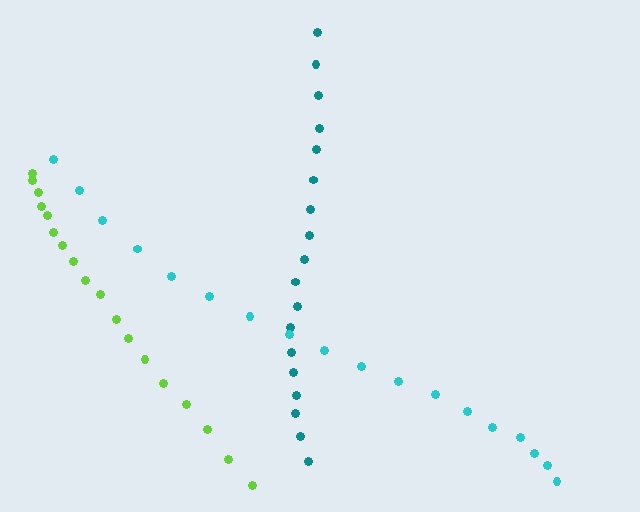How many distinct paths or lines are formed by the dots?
There are 3 distinct paths.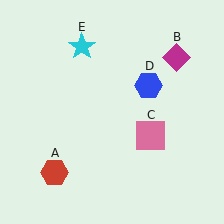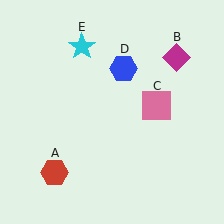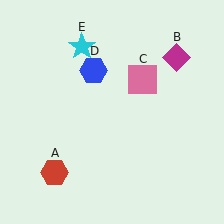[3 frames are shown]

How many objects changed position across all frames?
2 objects changed position: pink square (object C), blue hexagon (object D).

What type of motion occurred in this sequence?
The pink square (object C), blue hexagon (object D) rotated counterclockwise around the center of the scene.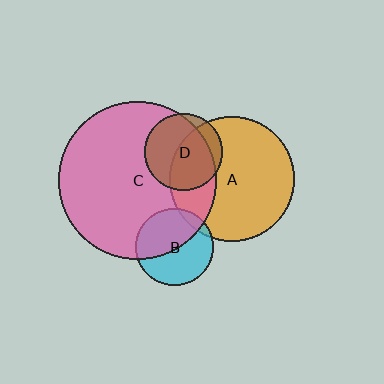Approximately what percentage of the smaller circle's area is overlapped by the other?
Approximately 85%.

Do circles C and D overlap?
Yes.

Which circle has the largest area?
Circle C (pink).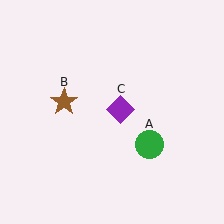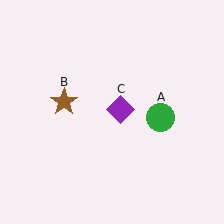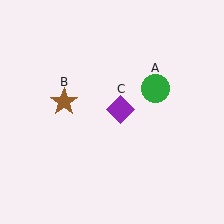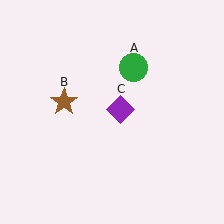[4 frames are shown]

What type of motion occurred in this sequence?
The green circle (object A) rotated counterclockwise around the center of the scene.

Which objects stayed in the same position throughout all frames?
Brown star (object B) and purple diamond (object C) remained stationary.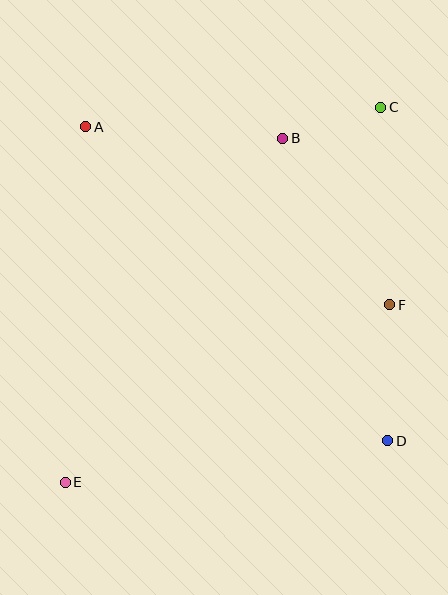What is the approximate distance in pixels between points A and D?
The distance between A and D is approximately 436 pixels.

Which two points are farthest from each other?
Points C and E are farthest from each other.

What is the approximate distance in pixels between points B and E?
The distance between B and E is approximately 407 pixels.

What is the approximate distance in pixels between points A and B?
The distance between A and B is approximately 197 pixels.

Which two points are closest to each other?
Points B and C are closest to each other.